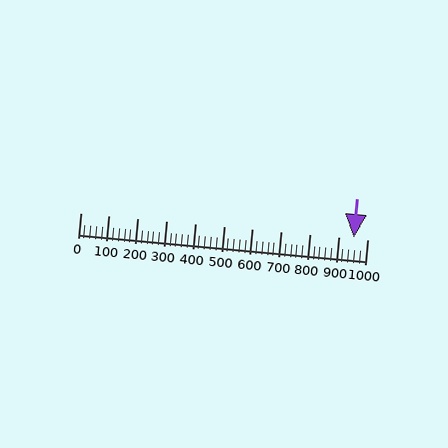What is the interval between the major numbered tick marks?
The major tick marks are spaced 100 units apart.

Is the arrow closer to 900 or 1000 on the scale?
The arrow is closer to 1000.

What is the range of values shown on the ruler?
The ruler shows values from 0 to 1000.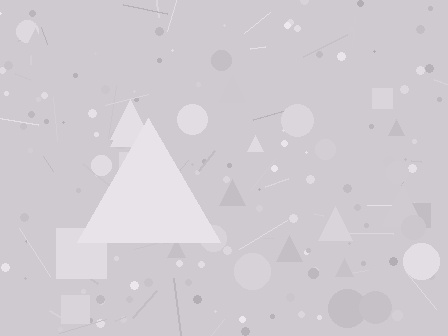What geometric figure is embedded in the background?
A triangle is embedded in the background.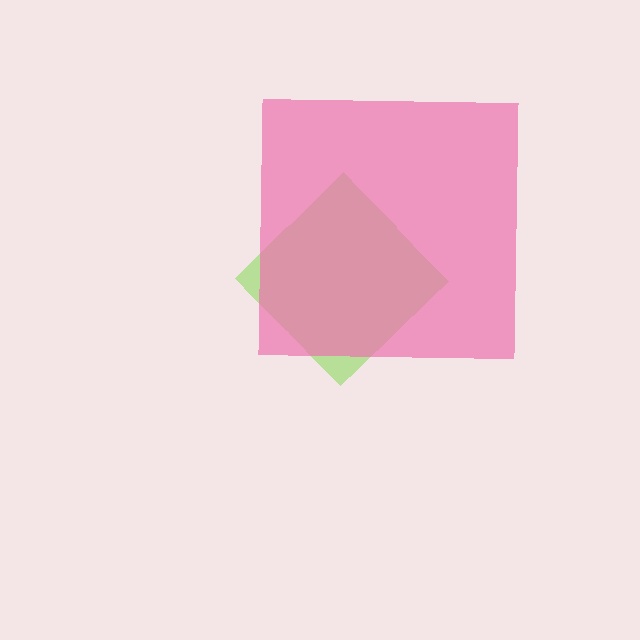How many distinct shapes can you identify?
There are 2 distinct shapes: a lime diamond, a pink square.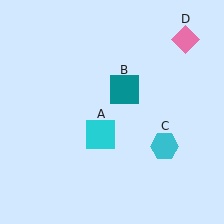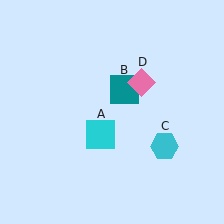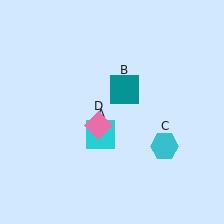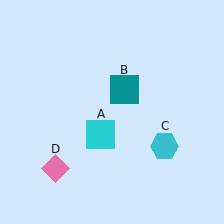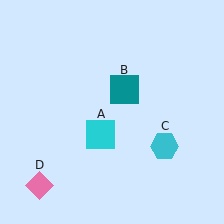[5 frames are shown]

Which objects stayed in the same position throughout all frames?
Cyan square (object A) and teal square (object B) and cyan hexagon (object C) remained stationary.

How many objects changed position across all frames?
1 object changed position: pink diamond (object D).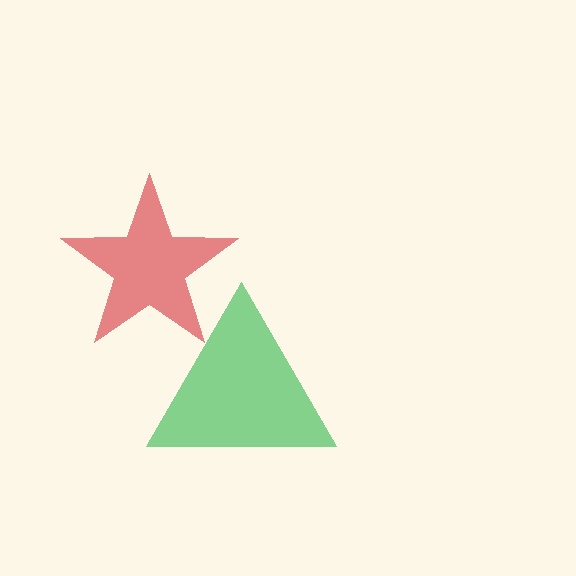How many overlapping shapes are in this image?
There are 2 overlapping shapes in the image.